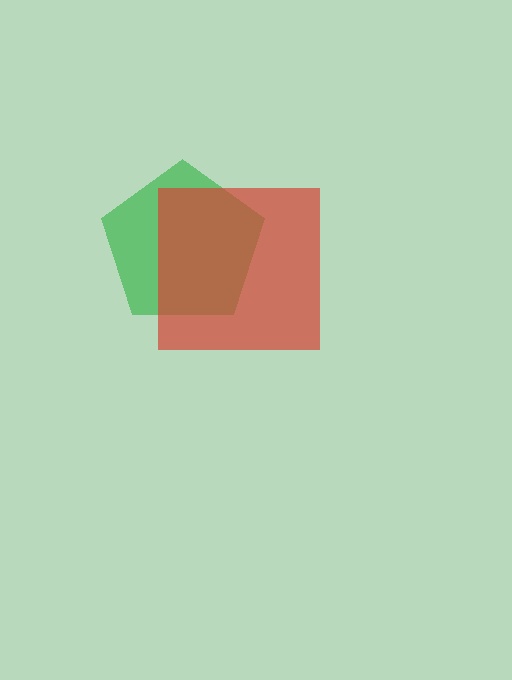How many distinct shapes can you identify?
There are 2 distinct shapes: a green pentagon, a red square.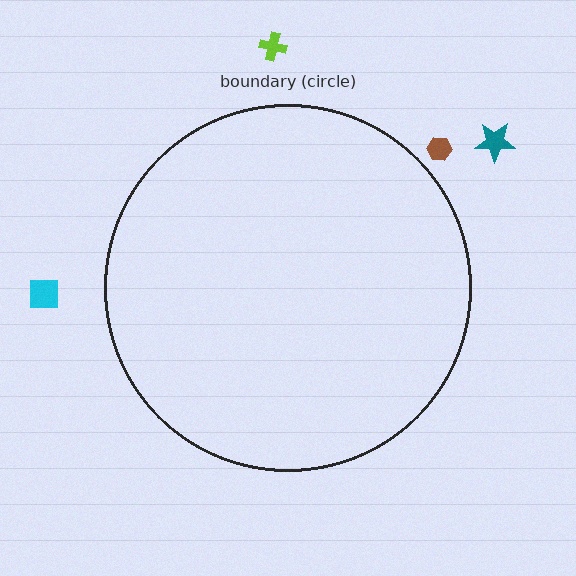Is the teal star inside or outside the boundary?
Outside.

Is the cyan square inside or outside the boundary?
Outside.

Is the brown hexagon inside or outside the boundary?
Outside.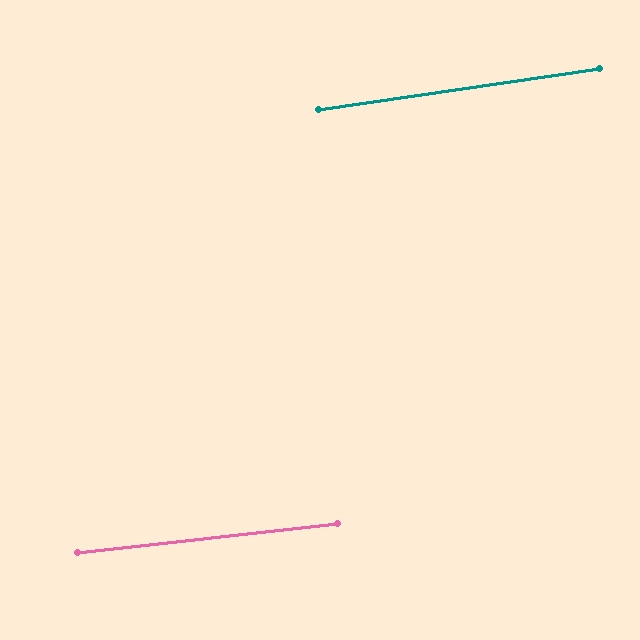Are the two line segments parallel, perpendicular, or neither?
Parallel — their directions differ by only 1.9°.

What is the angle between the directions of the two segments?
Approximately 2 degrees.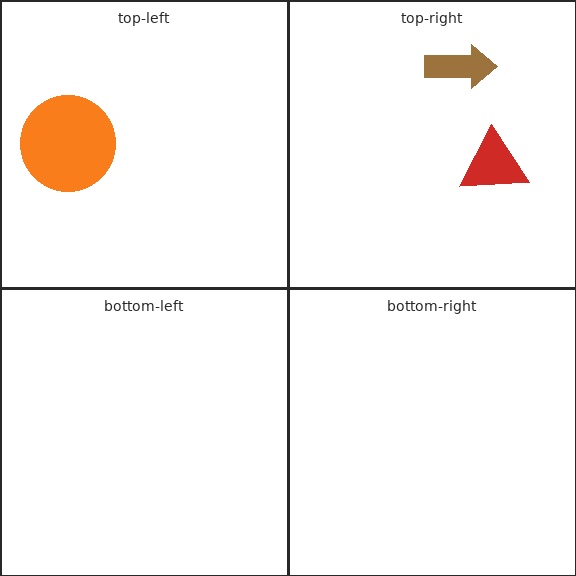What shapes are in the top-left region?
The orange circle.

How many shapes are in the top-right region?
2.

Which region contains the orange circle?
The top-left region.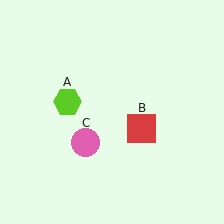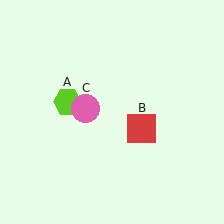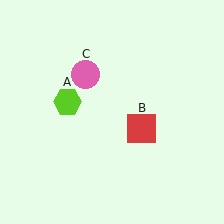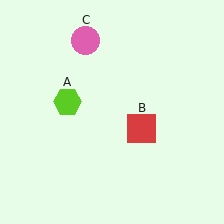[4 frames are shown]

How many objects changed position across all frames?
1 object changed position: pink circle (object C).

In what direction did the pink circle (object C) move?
The pink circle (object C) moved up.